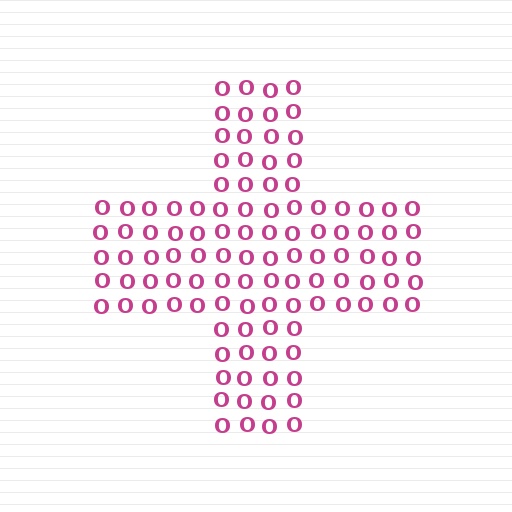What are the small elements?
The small elements are letter O's.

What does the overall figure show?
The overall figure shows a cross.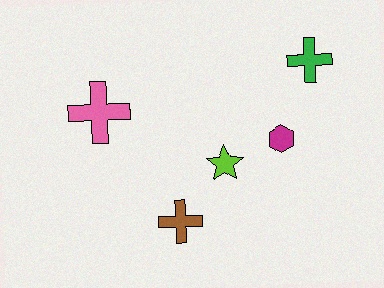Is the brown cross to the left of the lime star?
Yes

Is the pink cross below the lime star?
No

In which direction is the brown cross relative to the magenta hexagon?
The brown cross is to the left of the magenta hexagon.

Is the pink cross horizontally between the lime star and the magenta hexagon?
No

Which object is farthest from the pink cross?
The green cross is farthest from the pink cross.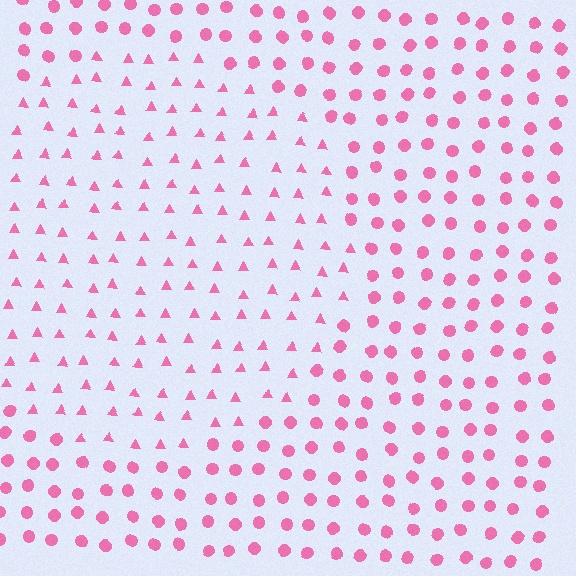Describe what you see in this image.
The image is filled with small pink elements arranged in a uniform grid. A circle-shaped region contains triangles, while the surrounding area contains circles. The boundary is defined purely by the change in element shape.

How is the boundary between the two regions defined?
The boundary is defined by a change in element shape: triangles inside vs. circles outside. All elements share the same color and spacing.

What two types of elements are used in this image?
The image uses triangles inside the circle region and circles outside it.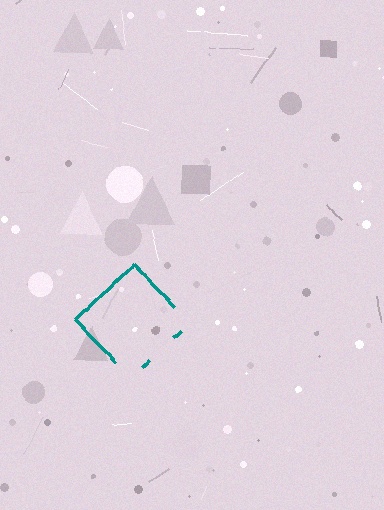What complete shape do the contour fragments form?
The contour fragments form a diamond.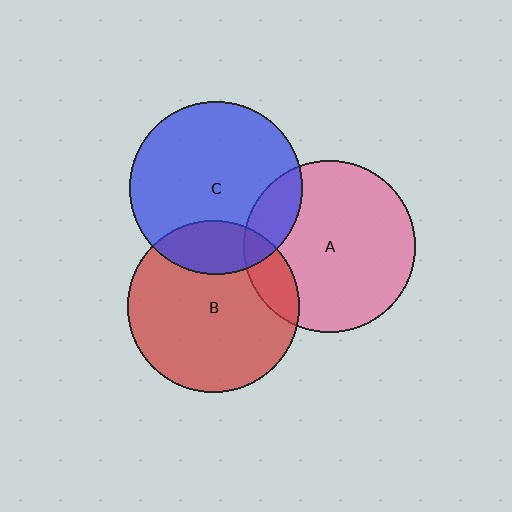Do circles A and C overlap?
Yes.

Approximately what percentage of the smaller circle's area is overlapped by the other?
Approximately 15%.